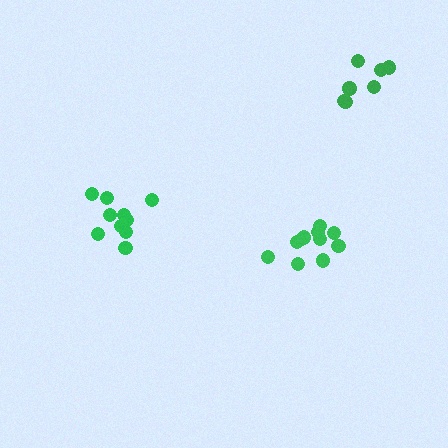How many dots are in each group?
Group 1: 7 dots, Group 2: 10 dots, Group 3: 11 dots (28 total).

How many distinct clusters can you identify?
There are 3 distinct clusters.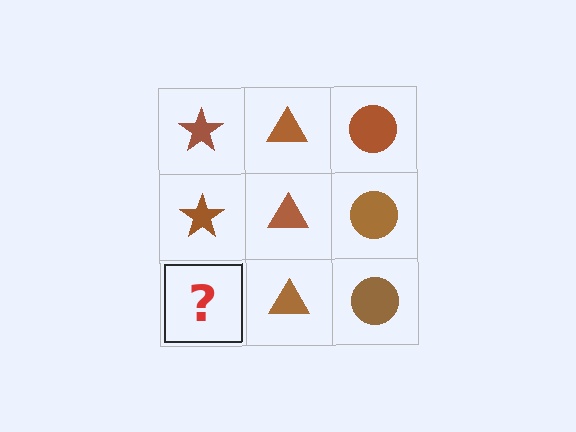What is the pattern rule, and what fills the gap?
The rule is that each column has a consistent shape. The gap should be filled with a brown star.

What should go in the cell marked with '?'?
The missing cell should contain a brown star.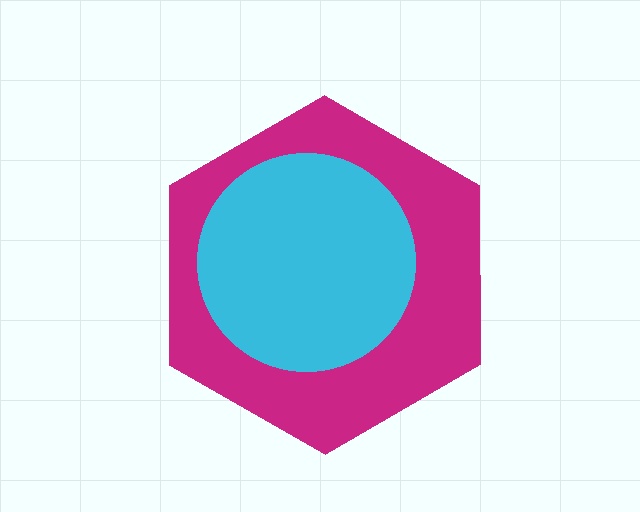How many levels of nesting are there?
2.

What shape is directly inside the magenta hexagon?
The cyan circle.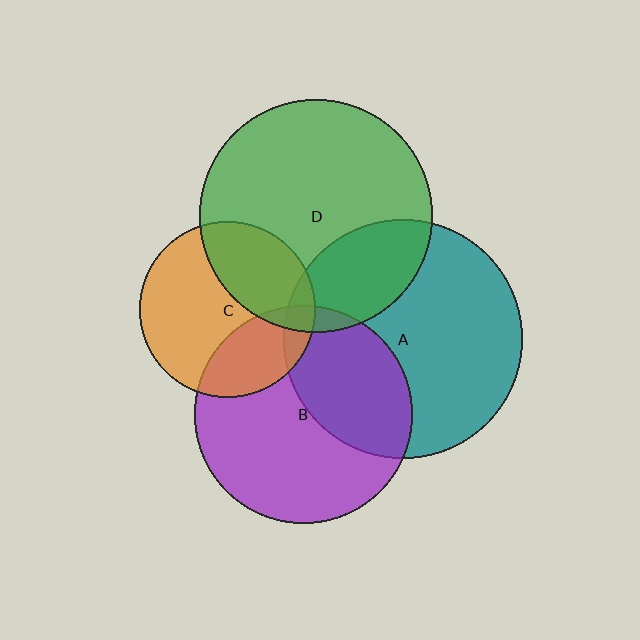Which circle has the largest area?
Circle A (teal).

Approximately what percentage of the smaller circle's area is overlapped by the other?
Approximately 25%.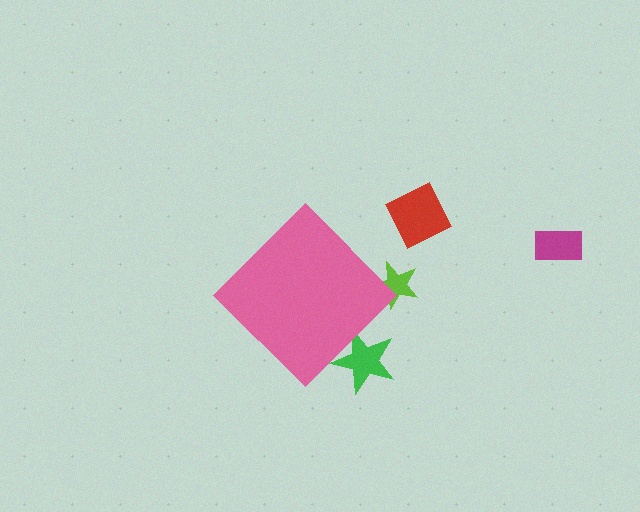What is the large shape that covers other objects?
A pink diamond.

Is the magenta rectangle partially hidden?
No, the magenta rectangle is fully visible.